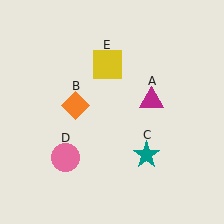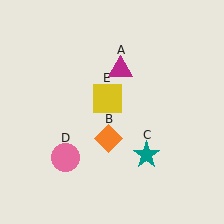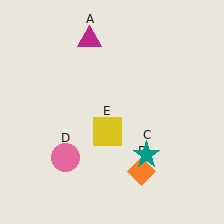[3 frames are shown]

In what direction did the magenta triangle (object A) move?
The magenta triangle (object A) moved up and to the left.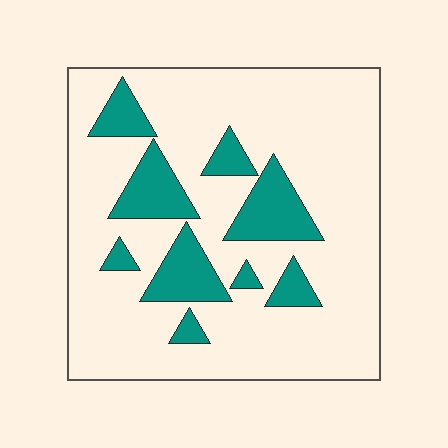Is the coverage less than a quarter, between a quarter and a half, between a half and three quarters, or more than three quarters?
Less than a quarter.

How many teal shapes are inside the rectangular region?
9.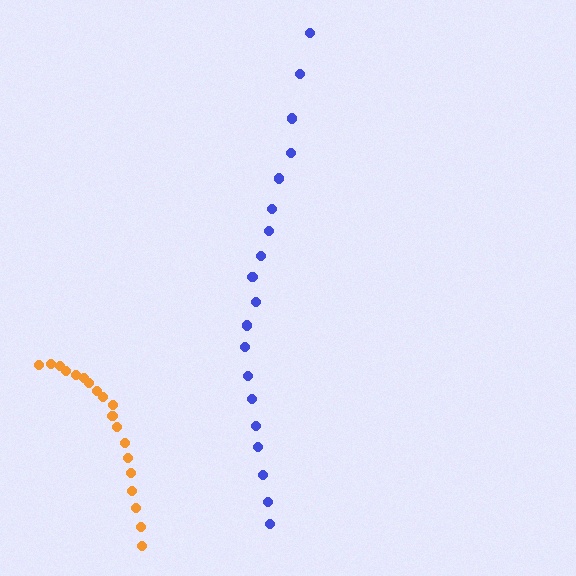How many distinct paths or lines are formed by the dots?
There are 2 distinct paths.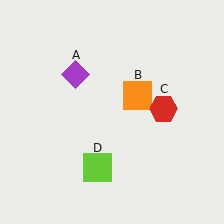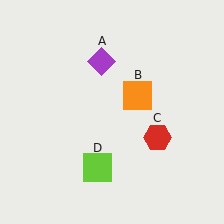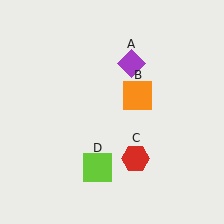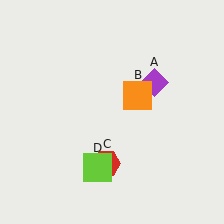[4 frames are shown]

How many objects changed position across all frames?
2 objects changed position: purple diamond (object A), red hexagon (object C).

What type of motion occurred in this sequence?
The purple diamond (object A), red hexagon (object C) rotated clockwise around the center of the scene.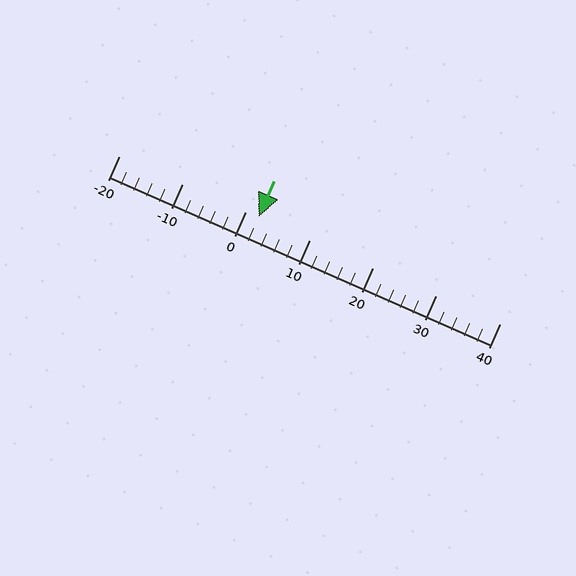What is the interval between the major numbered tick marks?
The major tick marks are spaced 10 units apart.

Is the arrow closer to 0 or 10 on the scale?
The arrow is closer to 0.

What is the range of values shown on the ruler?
The ruler shows values from -20 to 40.